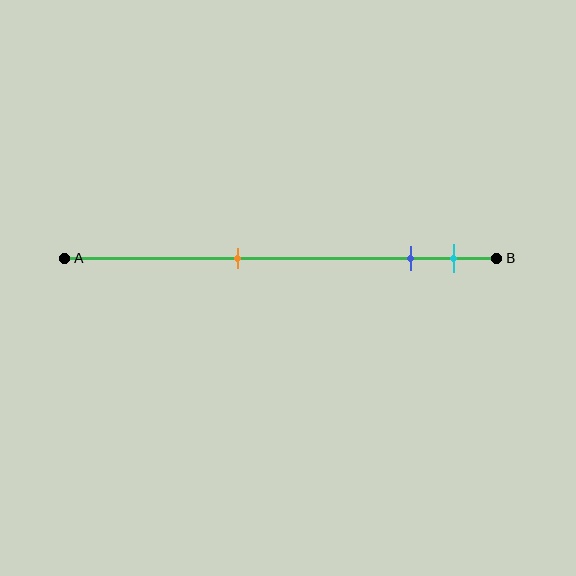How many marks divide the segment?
There are 3 marks dividing the segment.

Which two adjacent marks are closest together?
The blue and cyan marks are the closest adjacent pair.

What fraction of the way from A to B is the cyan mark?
The cyan mark is approximately 90% (0.9) of the way from A to B.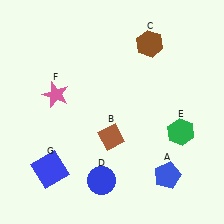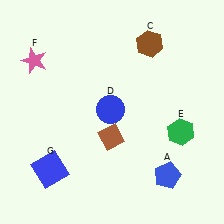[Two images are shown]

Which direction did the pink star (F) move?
The pink star (F) moved up.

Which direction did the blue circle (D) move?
The blue circle (D) moved up.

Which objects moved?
The objects that moved are: the blue circle (D), the pink star (F).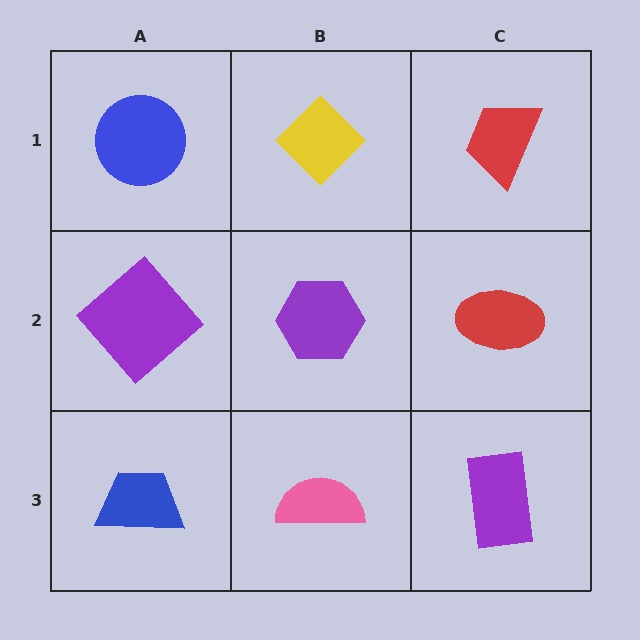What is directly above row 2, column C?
A red trapezoid.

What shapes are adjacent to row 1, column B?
A purple hexagon (row 2, column B), a blue circle (row 1, column A), a red trapezoid (row 1, column C).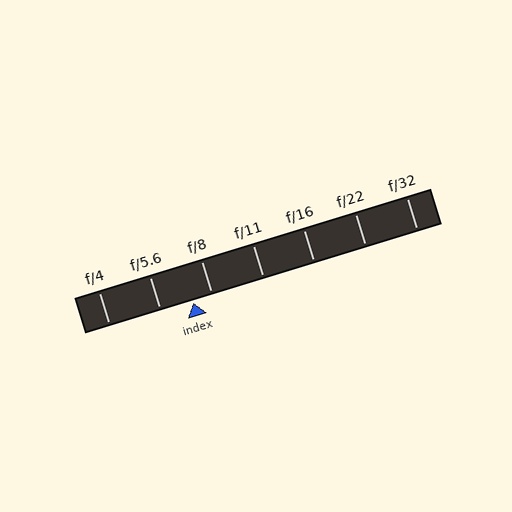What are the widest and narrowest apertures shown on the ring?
The widest aperture shown is f/4 and the narrowest is f/32.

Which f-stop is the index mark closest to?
The index mark is closest to f/8.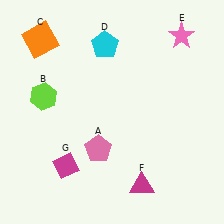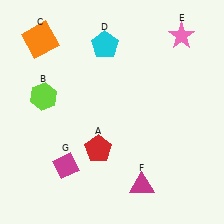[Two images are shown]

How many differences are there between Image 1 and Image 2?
There is 1 difference between the two images.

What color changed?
The pentagon (A) changed from pink in Image 1 to red in Image 2.